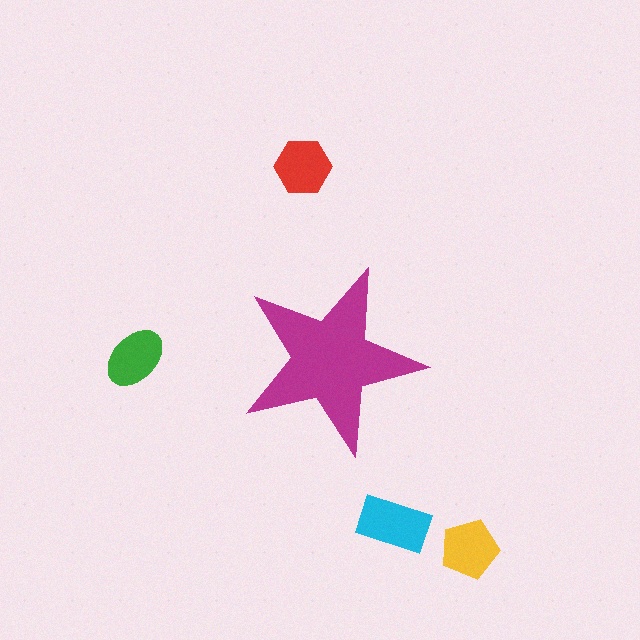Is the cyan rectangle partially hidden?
No, the cyan rectangle is fully visible.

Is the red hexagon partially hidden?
No, the red hexagon is fully visible.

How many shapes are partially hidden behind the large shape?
0 shapes are partially hidden.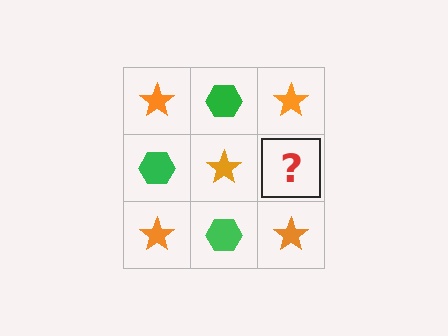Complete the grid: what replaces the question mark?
The question mark should be replaced with a green hexagon.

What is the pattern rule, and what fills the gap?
The rule is that it alternates orange star and green hexagon in a checkerboard pattern. The gap should be filled with a green hexagon.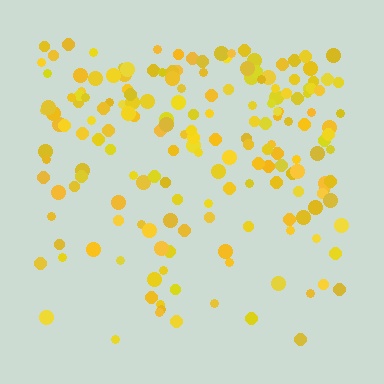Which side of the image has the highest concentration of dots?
The top.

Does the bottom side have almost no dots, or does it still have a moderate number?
Still a moderate number, just noticeably fewer than the top.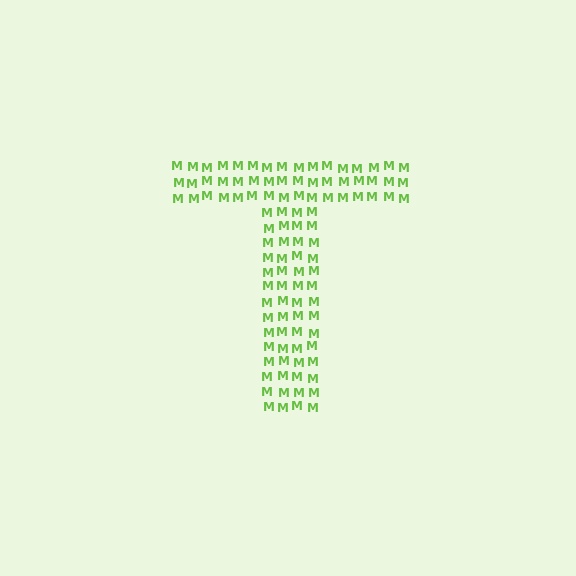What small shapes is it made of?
It is made of small letter M's.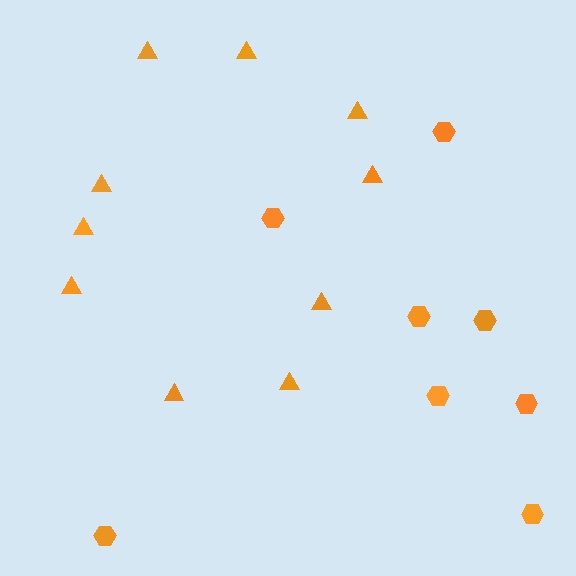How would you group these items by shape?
There are 2 groups: one group of triangles (10) and one group of hexagons (8).